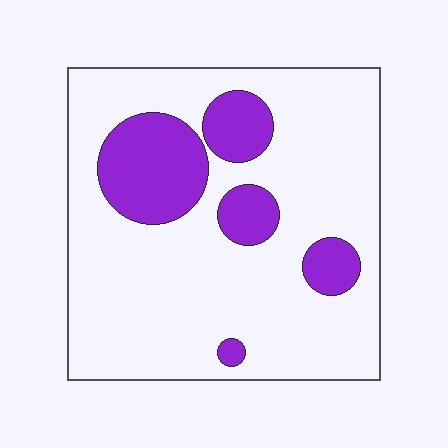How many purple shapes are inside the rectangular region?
5.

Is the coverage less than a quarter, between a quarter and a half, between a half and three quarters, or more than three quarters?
Less than a quarter.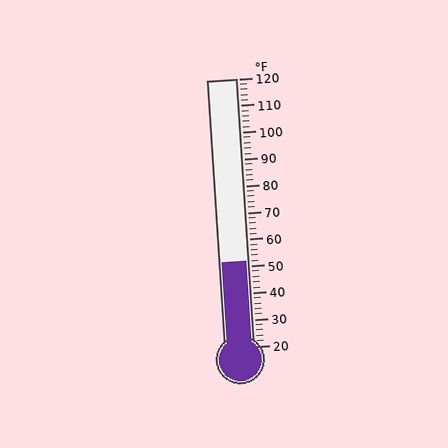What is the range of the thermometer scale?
The thermometer scale ranges from 20°F to 120°F.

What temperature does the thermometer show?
The thermometer shows approximately 52°F.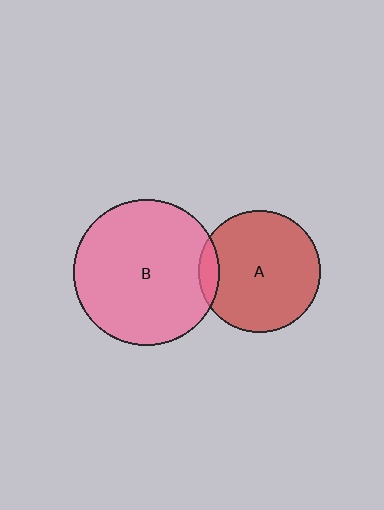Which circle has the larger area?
Circle B (pink).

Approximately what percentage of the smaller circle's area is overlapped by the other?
Approximately 10%.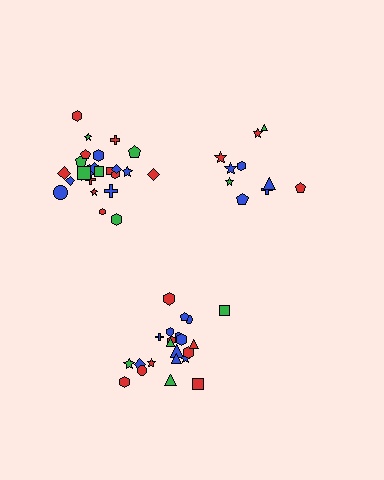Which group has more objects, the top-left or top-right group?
The top-left group.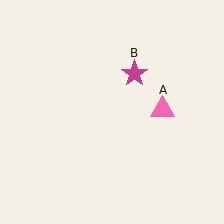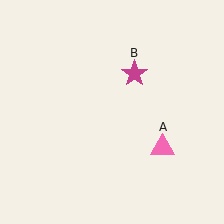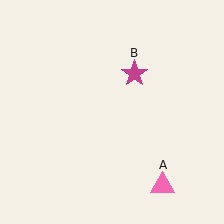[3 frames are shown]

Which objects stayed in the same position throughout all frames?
Magenta star (object B) remained stationary.